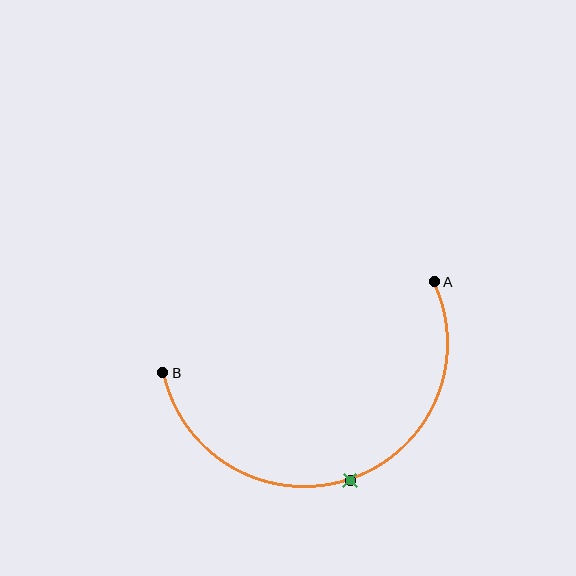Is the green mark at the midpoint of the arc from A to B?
Yes. The green mark lies on the arc at equal arc-length from both A and B — it is the arc midpoint.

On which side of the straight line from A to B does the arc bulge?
The arc bulges below the straight line connecting A and B.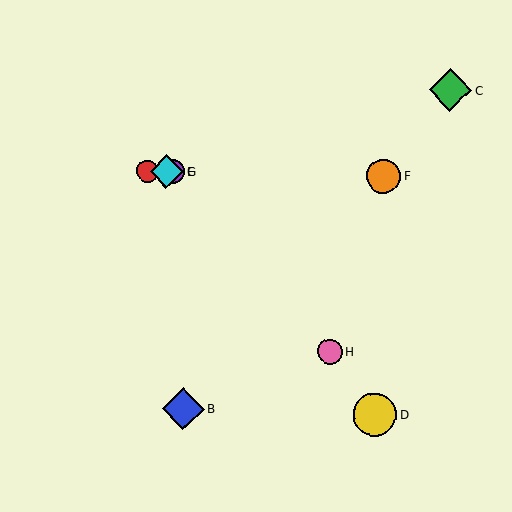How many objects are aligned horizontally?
4 objects (A, E, F, G) are aligned horizontally.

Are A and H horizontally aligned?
No, A is at y≈171 and H is at y≈352.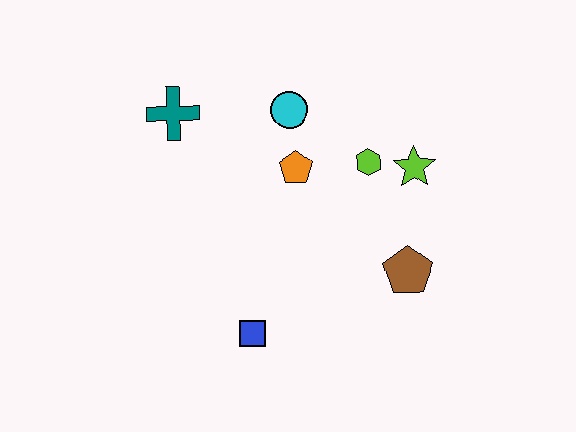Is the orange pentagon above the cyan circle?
No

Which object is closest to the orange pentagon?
The cyan circle is closest to the orange pentagon.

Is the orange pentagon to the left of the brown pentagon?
Yes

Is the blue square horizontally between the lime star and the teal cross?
Yes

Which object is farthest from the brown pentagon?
The teal cross is farthest from the brown pentagon.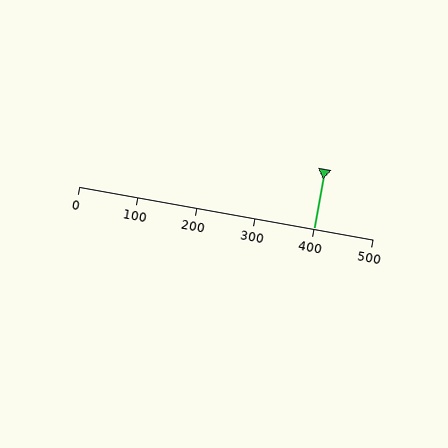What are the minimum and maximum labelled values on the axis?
The axis runs from 0 to 500.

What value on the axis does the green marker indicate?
The marker indicates approximately 400.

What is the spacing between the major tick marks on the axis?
The major ticks are spaced 100 apart.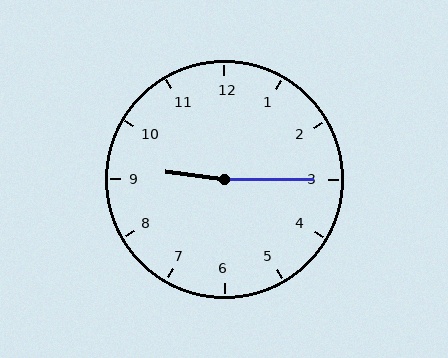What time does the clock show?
9:15.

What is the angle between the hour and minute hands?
Approximately 172 degrees.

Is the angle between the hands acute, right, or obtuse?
It is obtuse.